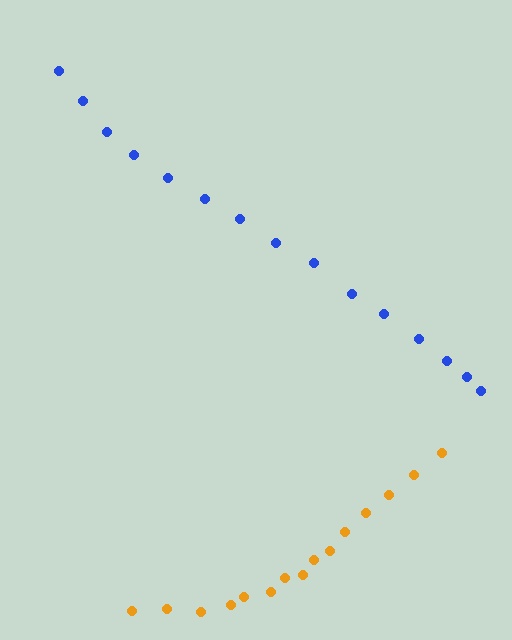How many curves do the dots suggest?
There are 2 distinct paths.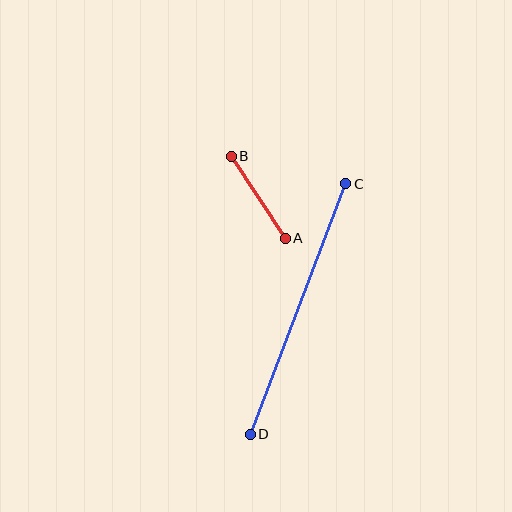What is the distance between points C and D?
The distance is approximately 268 pixels.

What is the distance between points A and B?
The distance is approximately 98 pixels.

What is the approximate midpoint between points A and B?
The midpoint is at approximately (258, 197) pixels.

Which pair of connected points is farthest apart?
Points C and D are farthest apart.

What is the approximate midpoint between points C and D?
The midpoint is at approximately (298, 309) pixels.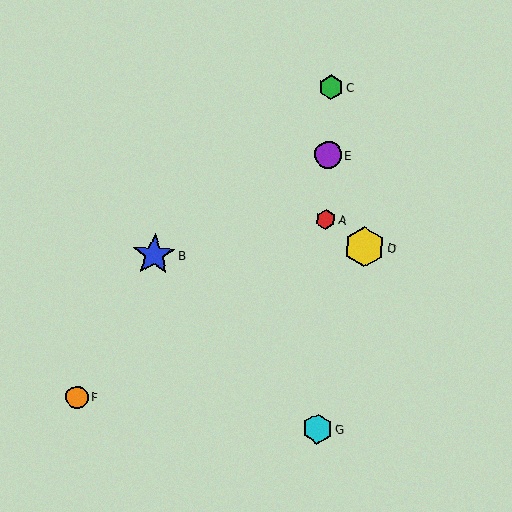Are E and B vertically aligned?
No, E is at x≈328 and B is at x≈154.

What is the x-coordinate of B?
Object B is at x≈154.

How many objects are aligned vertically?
4 objects (A, C, E, G) are aligned vertically.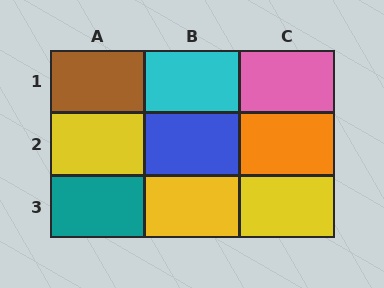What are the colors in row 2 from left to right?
Yellow, blue, orange.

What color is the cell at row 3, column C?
Yellow.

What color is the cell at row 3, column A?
Teal.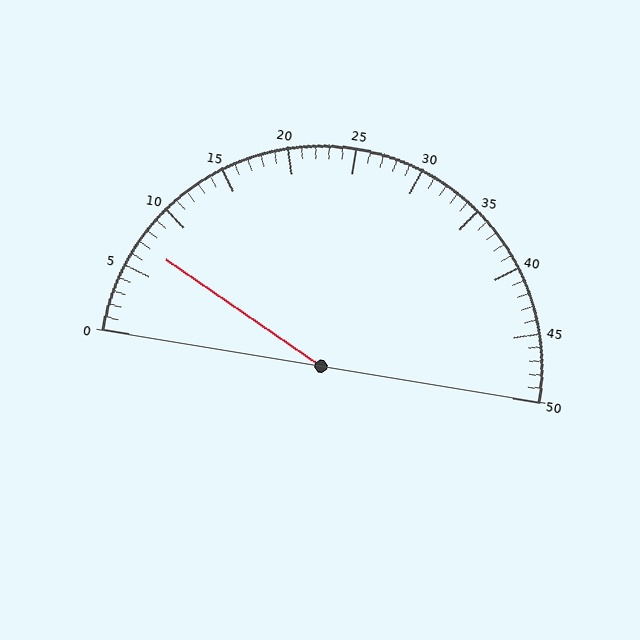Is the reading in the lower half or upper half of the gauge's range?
The reading is in the lower half of the range (0 to 50).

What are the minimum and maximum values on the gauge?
The gauge ranges from 0 to 50.